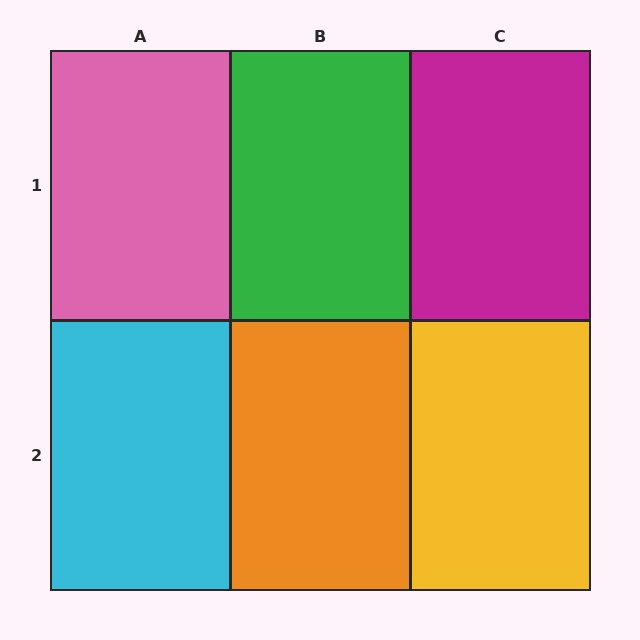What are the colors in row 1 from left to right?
Pink, green, magenta.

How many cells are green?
1 cell is green.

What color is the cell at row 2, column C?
Yellow.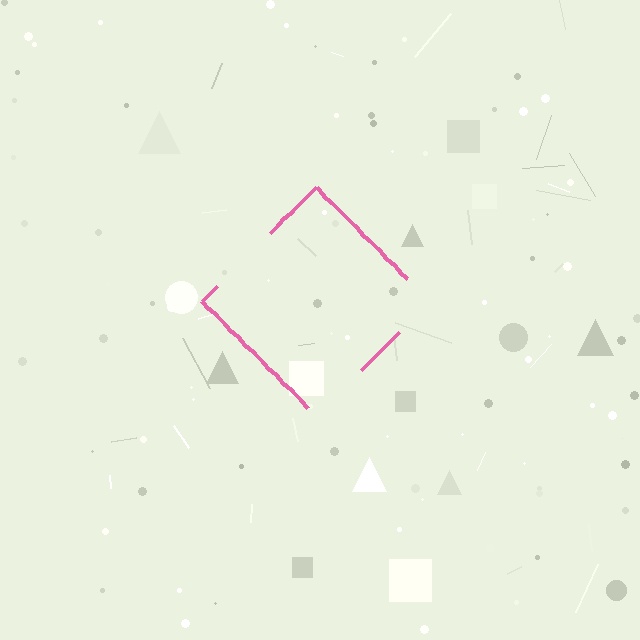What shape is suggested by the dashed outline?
The dashed outline suggests a diamond.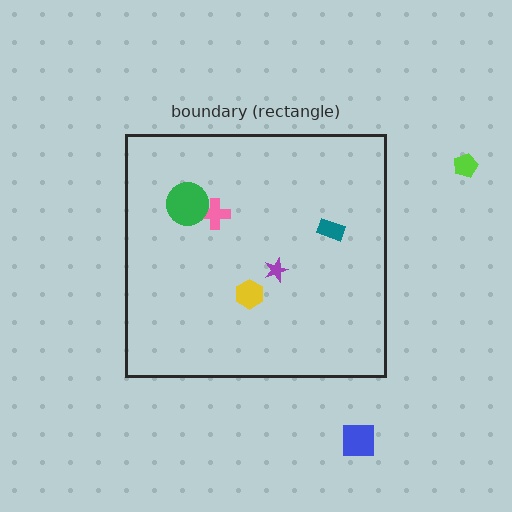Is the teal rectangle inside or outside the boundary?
Inside.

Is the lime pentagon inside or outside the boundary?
Outside.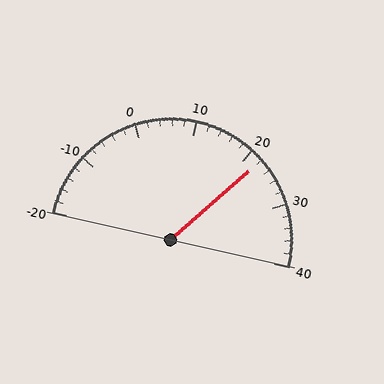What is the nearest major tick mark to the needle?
The nearest major tick mark is 20.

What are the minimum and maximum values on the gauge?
The gauge ranges from -20 to 40.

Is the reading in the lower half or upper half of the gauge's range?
The reading is in the upper half of the range (-20 to 40).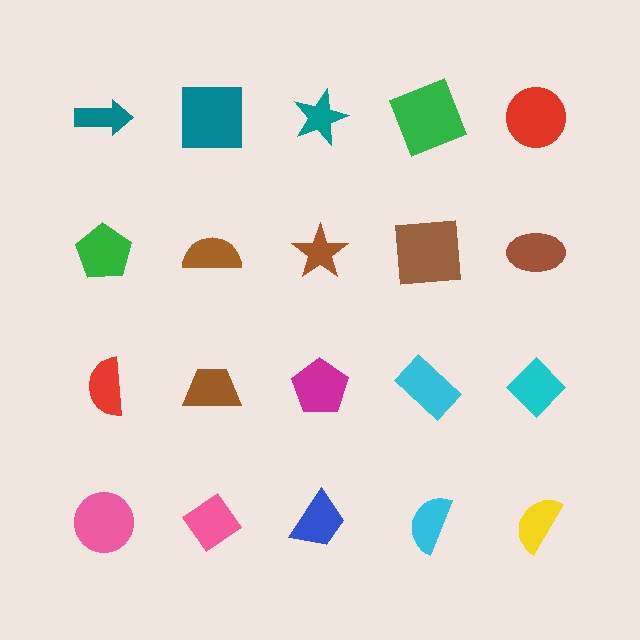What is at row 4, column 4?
A cyan semicircle.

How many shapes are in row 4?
5 shapes.